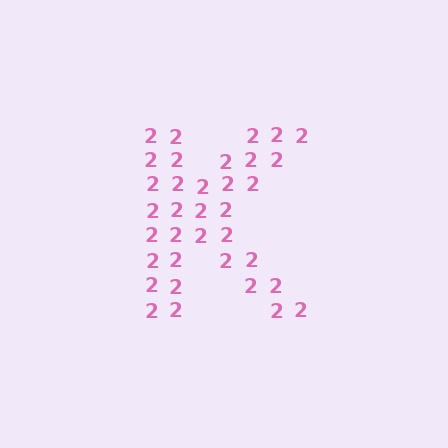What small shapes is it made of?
It is made of small digit 2's.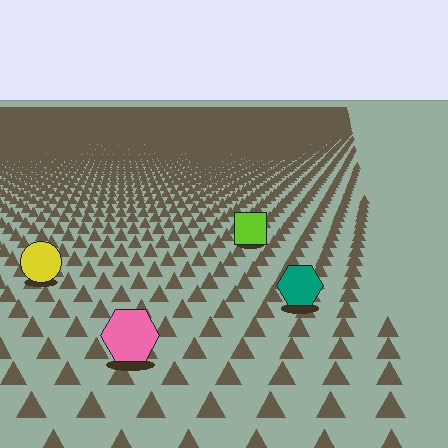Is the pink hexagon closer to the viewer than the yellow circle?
Yes. The pink hexagon is closer — you can tell from the texture gradient: the ground texture is coarser near it.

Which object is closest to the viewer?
The pink hexagon is closest. The texture marks near it are larger and more spread out.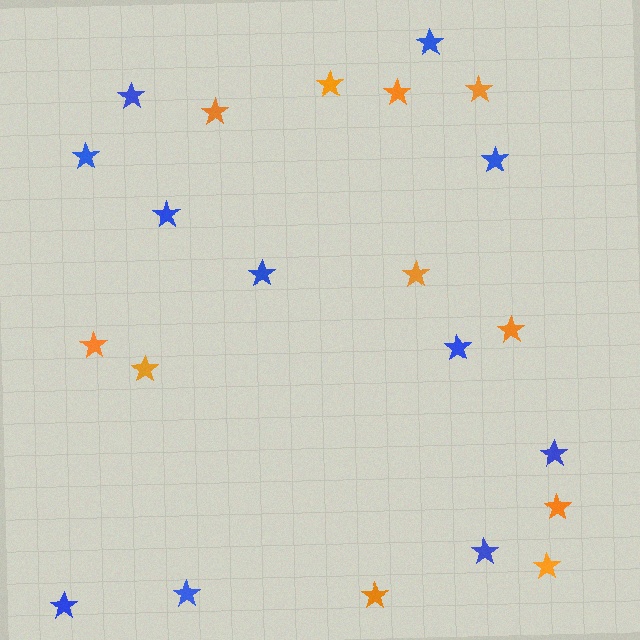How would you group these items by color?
There are 2 groups: one group of orange stars (11) and one group of blue stars (11).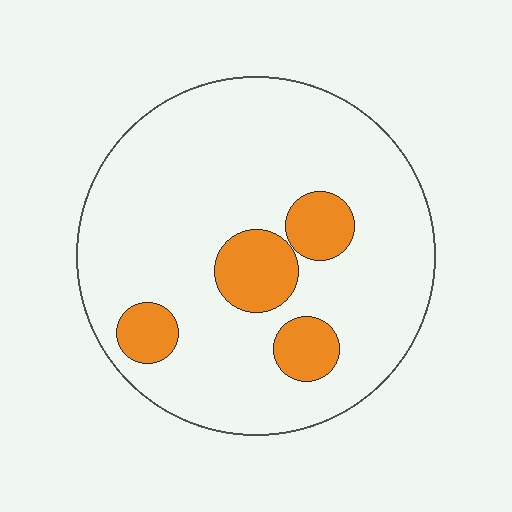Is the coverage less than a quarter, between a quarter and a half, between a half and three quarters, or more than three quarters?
Less than a quarter.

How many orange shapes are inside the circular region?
4.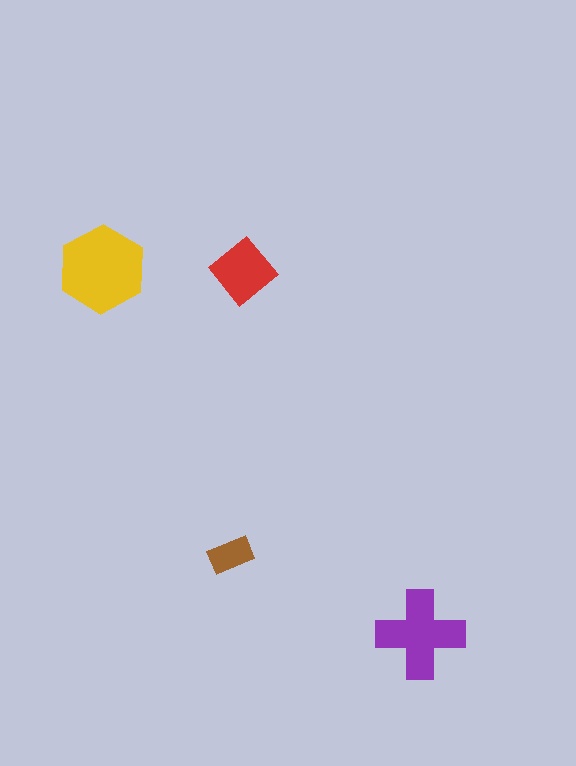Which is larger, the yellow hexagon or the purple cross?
The yellow hexagon.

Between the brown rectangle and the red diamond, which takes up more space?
The red diamond.